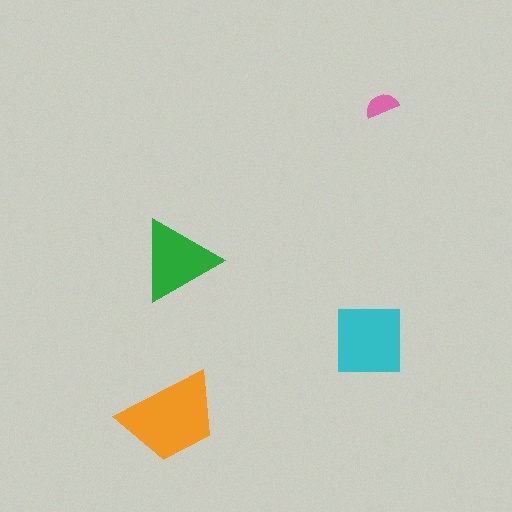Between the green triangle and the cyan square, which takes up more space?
The cyan square.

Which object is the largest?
The orange trapezoid.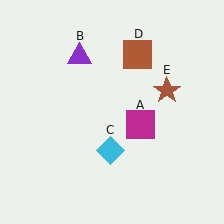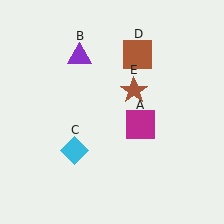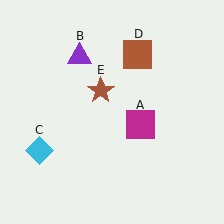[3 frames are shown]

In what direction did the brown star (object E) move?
The brown star (object E) moved left.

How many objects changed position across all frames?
2 objects changed position: cyan diamond (object C), brown star (object E).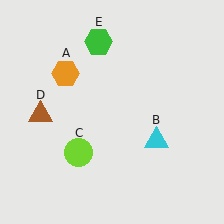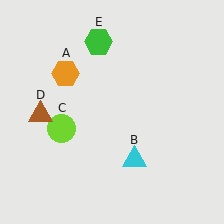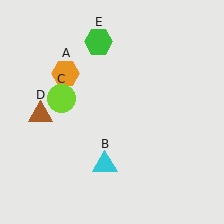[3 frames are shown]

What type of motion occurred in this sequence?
The cyan triangle (object B), lime circle (object C) rotated clockwise around the center of the scene.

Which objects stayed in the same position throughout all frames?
Orange hexagon (object A) and brown triangle (object D) and green hexagon (object E) remained stationary.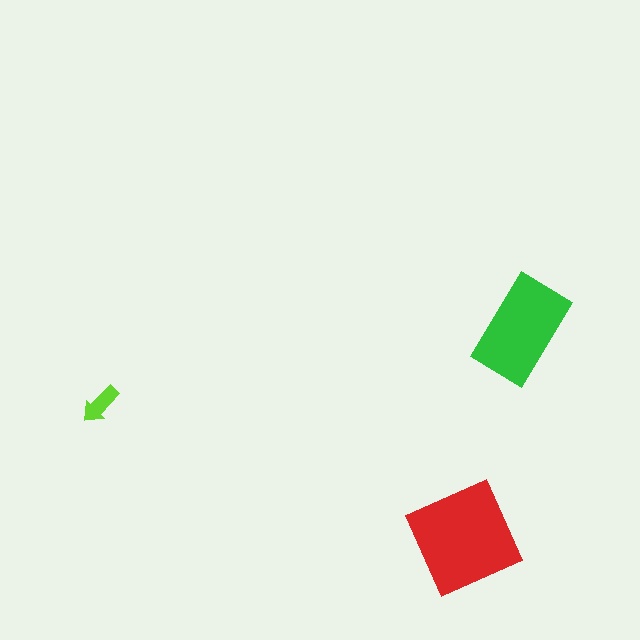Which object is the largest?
The red square.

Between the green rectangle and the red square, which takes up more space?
The red square.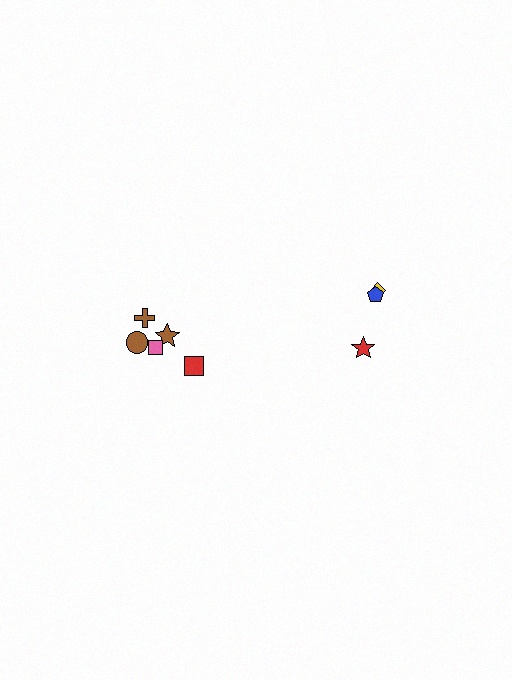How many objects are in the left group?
There are 5 objects.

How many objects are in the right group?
There are 3 objects.